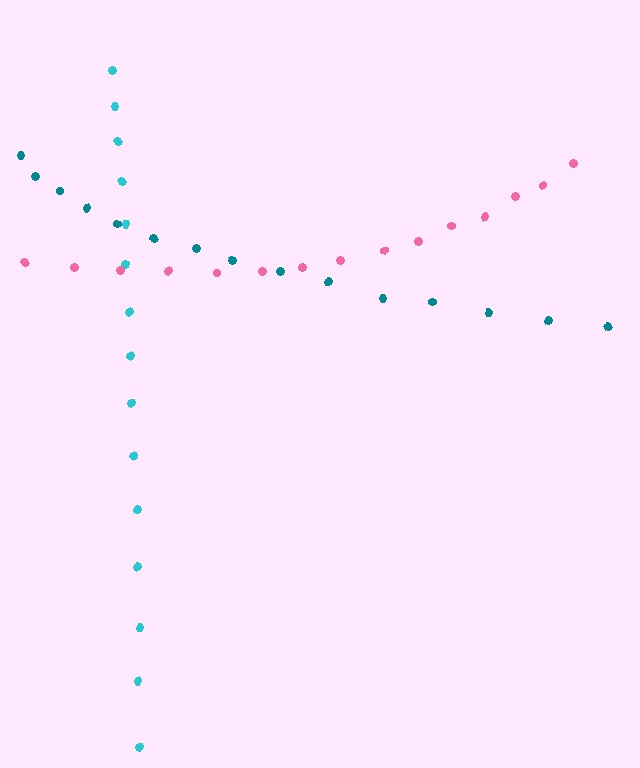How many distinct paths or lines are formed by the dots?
There are 3 distinct paths.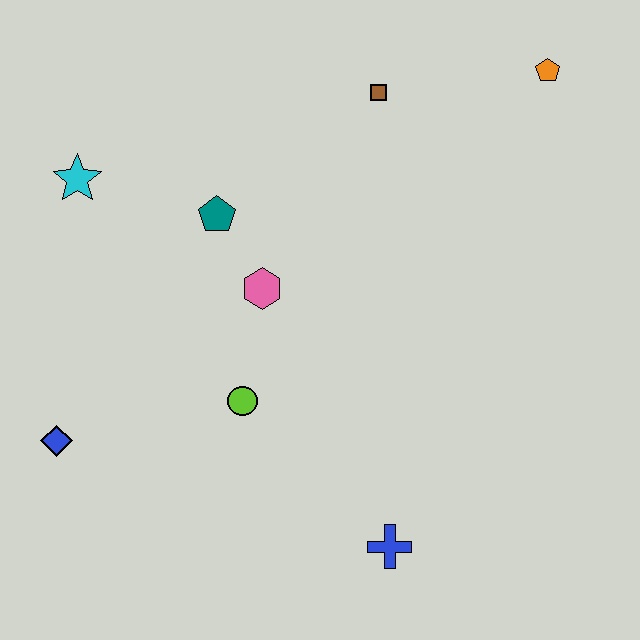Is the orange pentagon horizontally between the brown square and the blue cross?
No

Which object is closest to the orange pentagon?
The brown square is closest to the orange pentagon.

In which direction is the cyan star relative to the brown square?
The cyan star is to the left of the brown square.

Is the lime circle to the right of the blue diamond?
Yes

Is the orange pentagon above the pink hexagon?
Yes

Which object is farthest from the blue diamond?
The orange pentagon is farthest from the blue diamond.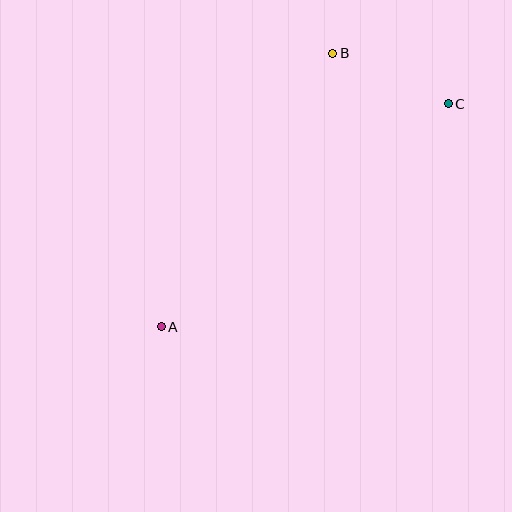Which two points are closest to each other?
Points B and C are closest to each other.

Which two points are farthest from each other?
Points A and C are farthest from each other.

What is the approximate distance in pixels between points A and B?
The distance between A and B is approximately 323 pixels.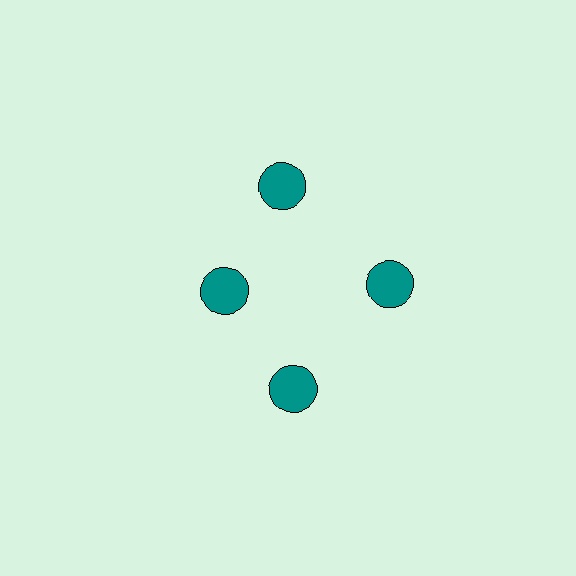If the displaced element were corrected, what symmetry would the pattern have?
It would have 4-fold rotational symmetry — the pattern would map onto itself every 90 degrees.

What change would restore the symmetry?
The symmetry would be restored by moving it outward, back onto the ring so that all 4 circles sit at equal angles and equal distance from the center.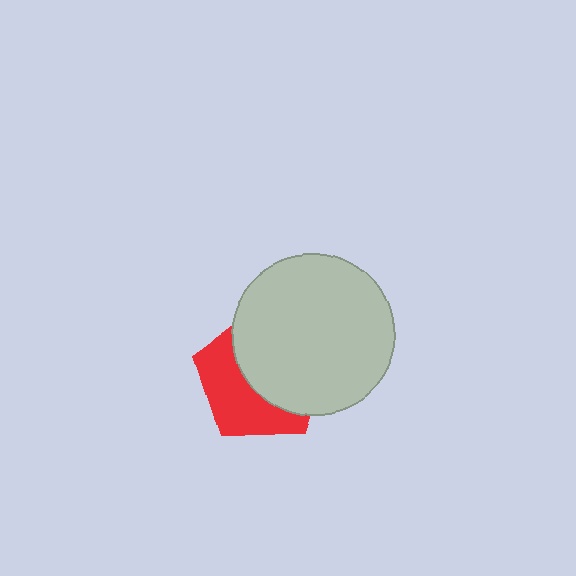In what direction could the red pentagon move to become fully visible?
The red pentagon could move left. That would shift it out from behind the light gray circle entirely.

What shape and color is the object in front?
The object in front is a light gray circle.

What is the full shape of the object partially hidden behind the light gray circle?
The partially hidden object is a red pentagon.